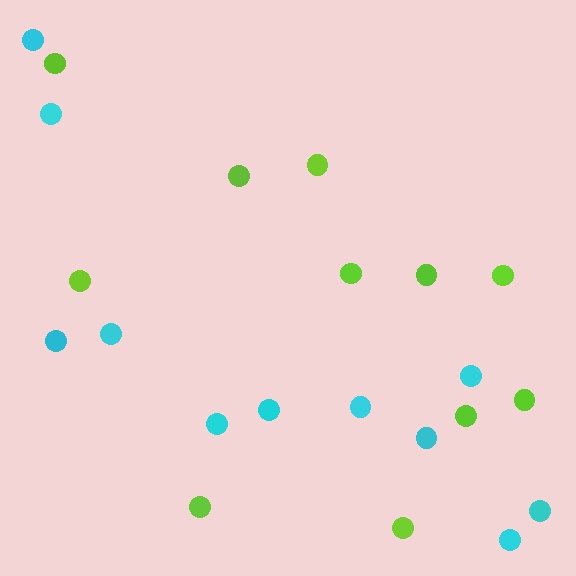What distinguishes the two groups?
There are 2 groups: one group of cyan circles (11) and one group of lime circles (11).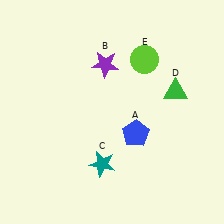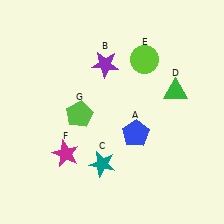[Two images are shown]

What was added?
A magenta star (F), a lime pentagon (G) were added in Image 2.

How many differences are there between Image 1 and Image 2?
There are 2 differences between the two images.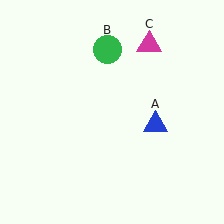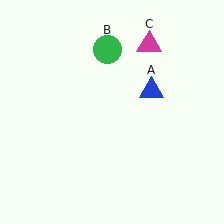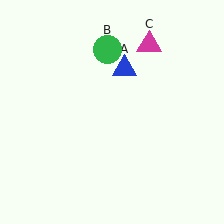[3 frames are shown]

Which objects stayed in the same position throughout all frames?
Green circle (object B) and magenta triangle (object C) remained stationary.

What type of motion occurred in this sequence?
The blue triangle (object A) rotated counterclockwise around the center of the scene.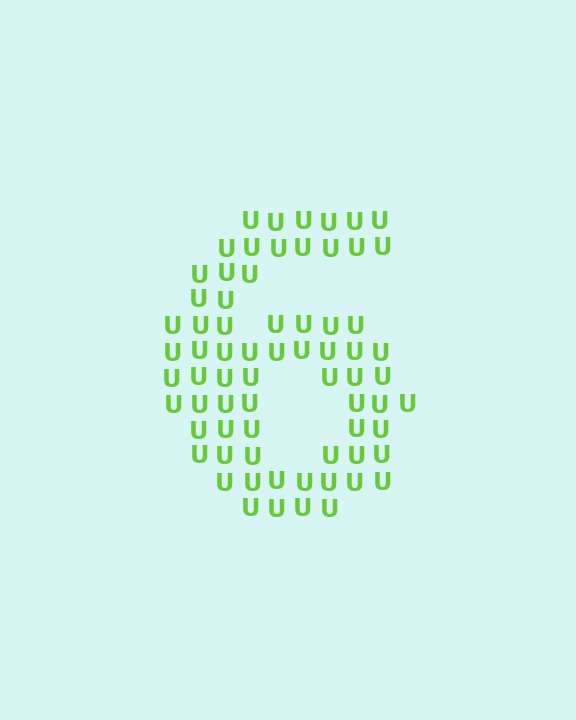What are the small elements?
The small elements are letter U's.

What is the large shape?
The large shape is the digit 6.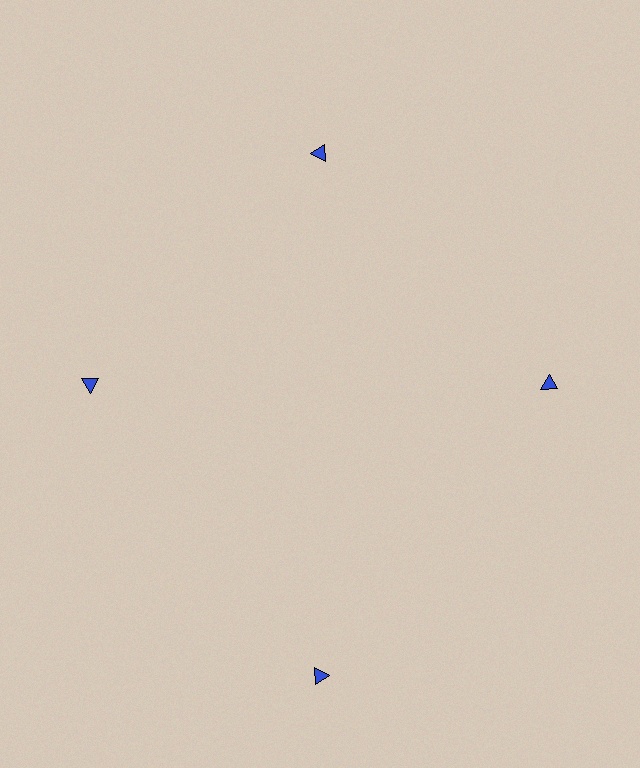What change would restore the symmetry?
The symmetry would be restored by moving it inward, back onto the ring so that all 4 triangles sit at equal angles and equal distance from the center.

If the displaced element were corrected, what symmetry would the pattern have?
It would have 4-fold rotational symmetry — the pattern would map onto itself every 90 degrees.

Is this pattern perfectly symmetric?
No. The 4 blue triangles are arranged in a ring, but one element near the 6 o'clock position is pushed outward from the center, breaking the 4-fold rotational symmetry.